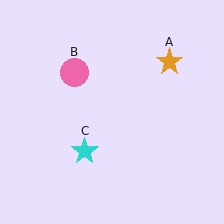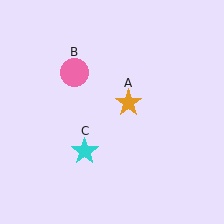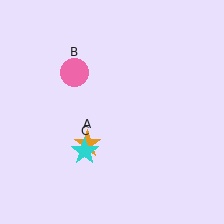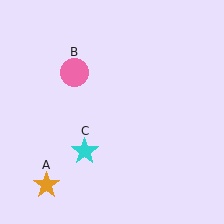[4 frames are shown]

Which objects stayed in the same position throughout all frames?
Pink circle (object B) and cyan star (object C) remained stationary.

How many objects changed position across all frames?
1 object changed position: orange star (object A).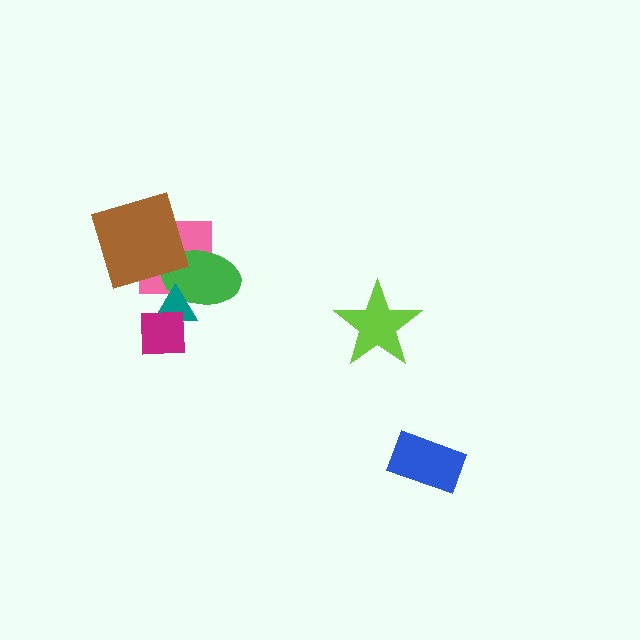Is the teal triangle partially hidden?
Yes, it is partially covered by another shape.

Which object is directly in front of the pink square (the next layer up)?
The green ellipse is directly in front of the pink square.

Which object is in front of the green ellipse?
The teal triangle is in front of the green ellipse.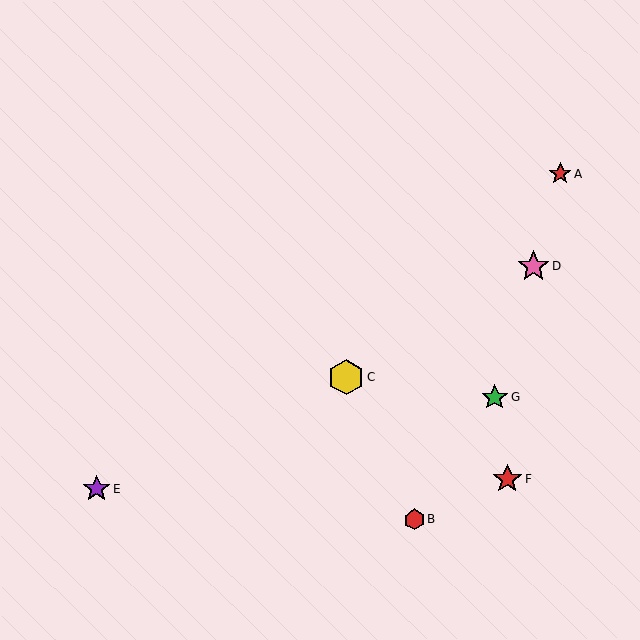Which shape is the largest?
The yellow hexagon (labeled C) is the largest.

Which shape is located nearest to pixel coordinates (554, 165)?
The red star (labeled A) at (560, 173) is nearest to that location.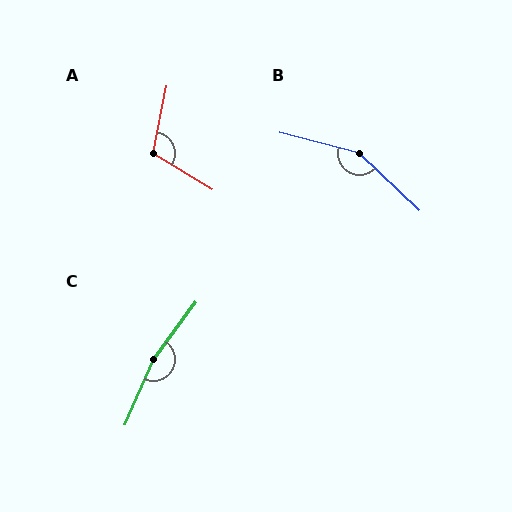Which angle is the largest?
C, at approximately 167 degrees.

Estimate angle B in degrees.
Approximately 151 degrees.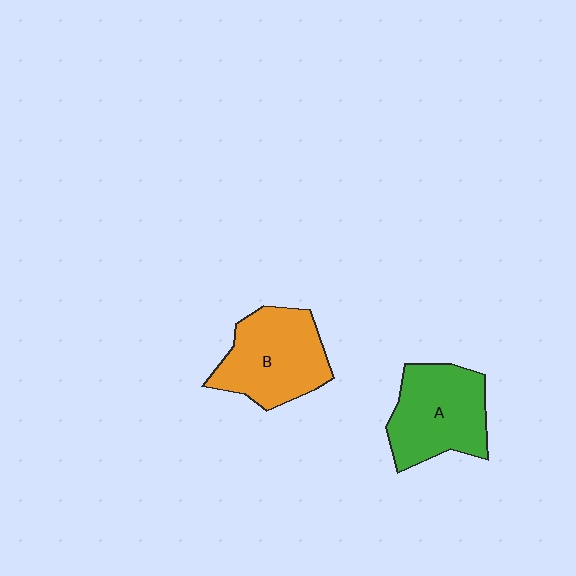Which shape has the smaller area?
Shape A (green).